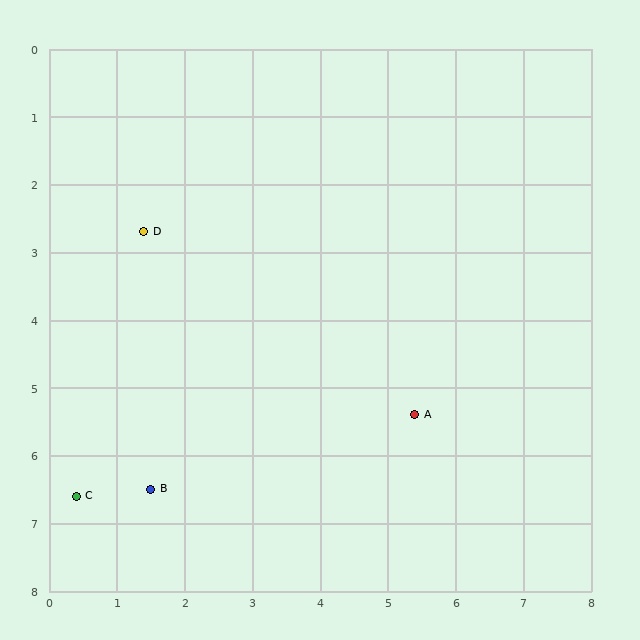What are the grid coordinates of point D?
Point D is at approximately (1.4, 2.7).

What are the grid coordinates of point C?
Point C is at approximately (0.4, 6.6).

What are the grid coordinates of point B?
Point B is at approximately (1.5, 6.5).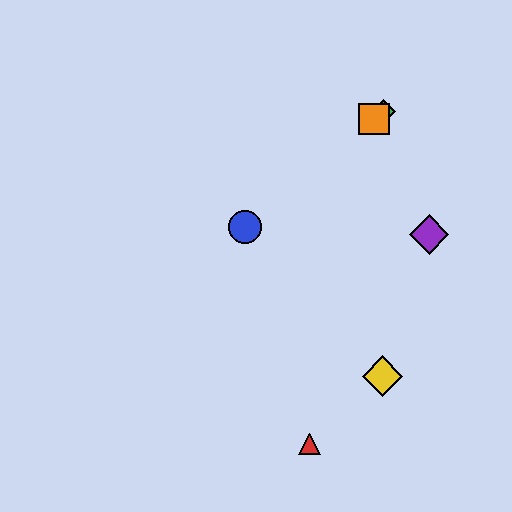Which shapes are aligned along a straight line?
The blue circle, the green diamond, the orange square are aligned along a straight line.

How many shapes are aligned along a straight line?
3 shapes (the blue circle, the green diamond, the orange square) are aligned along a straight line.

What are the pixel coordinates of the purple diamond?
The purple diamond is at (429, 235).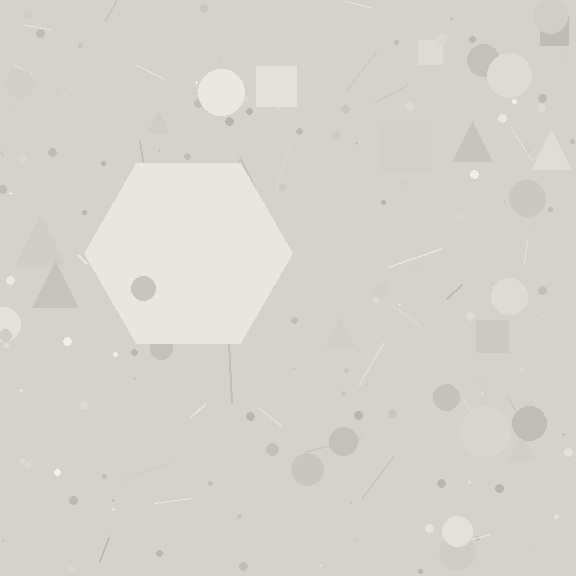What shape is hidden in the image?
A hexagon is hidden in the image.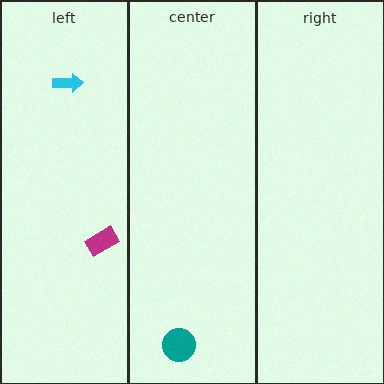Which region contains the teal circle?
The center region.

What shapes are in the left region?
The magenta rectangle, the cyan arrow.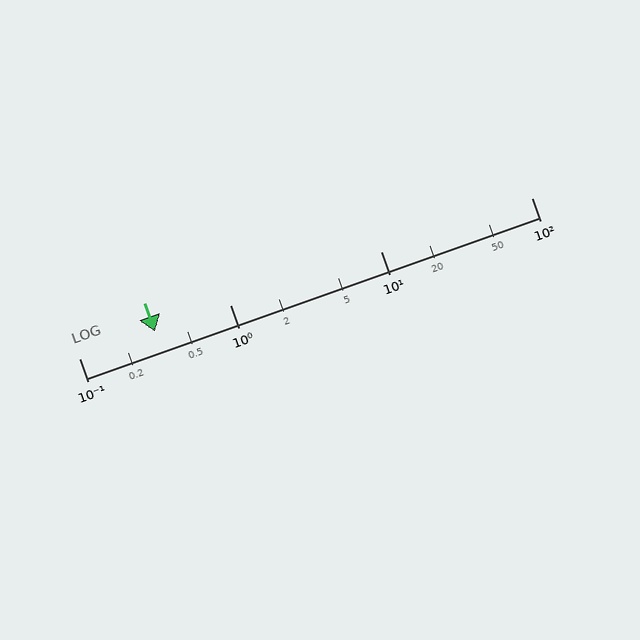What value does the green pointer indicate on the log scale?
The pointer indicates approximately 0.32.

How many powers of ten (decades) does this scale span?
The scale spans 3 decades, from 0.1 to 100.